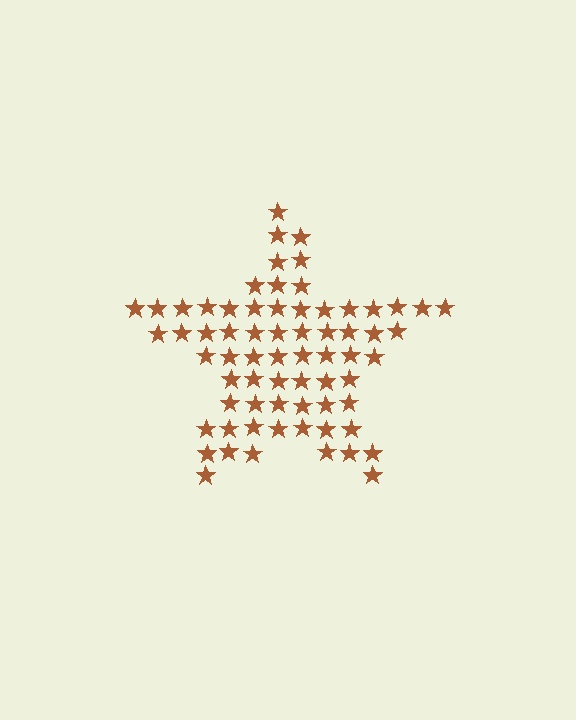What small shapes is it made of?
It is made of small stars.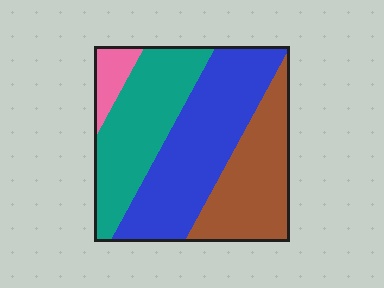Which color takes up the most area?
Blue, at roughly 40%.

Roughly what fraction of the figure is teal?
Teal covers about 30% of the figure.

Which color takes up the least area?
Pink, at roughly 5%.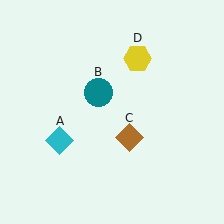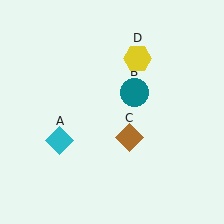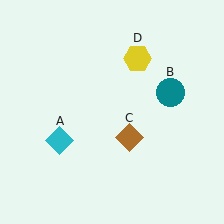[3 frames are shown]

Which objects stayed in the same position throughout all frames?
Cyan diamond (object A) and brown diamond (object C) and yellow hexagon (object D) remained stationary.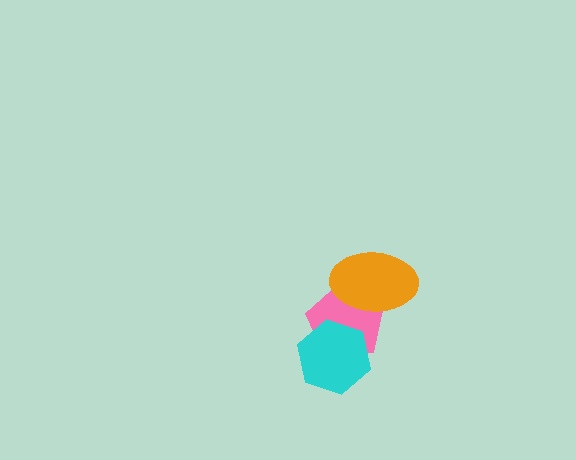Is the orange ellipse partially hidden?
No, no other shape covers it.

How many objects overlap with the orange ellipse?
1 object overlaps with the orange ellipse.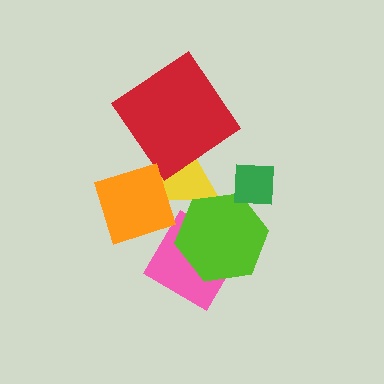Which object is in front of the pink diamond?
The lime hexagon is in front of the pink diamond.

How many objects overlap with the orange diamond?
1 object overlaps with the orange diamond.